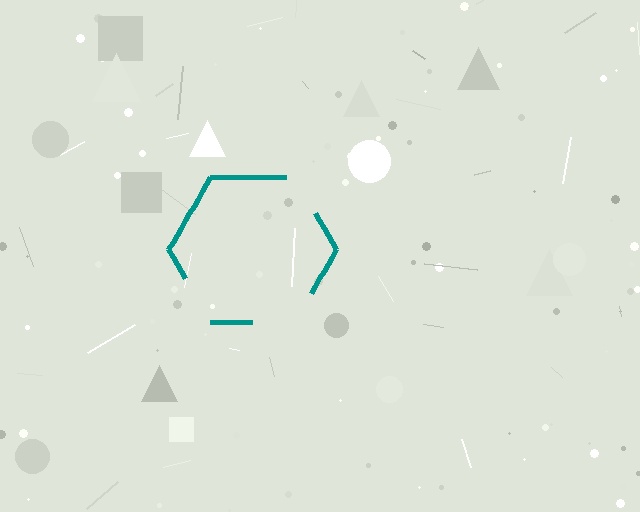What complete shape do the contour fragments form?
The contour fragments form a hexagon.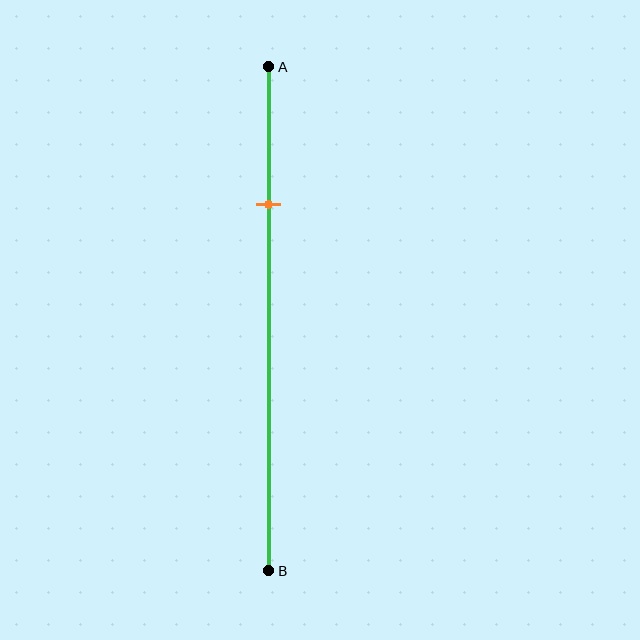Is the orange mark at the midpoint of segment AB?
No, the mark is at about 25% from A, not at the 50% midpoint.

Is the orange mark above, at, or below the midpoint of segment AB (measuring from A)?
The orange mark is above the midpoint of segment AB.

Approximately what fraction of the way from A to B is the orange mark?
The orange mark is approximately 25% of the way from A to B.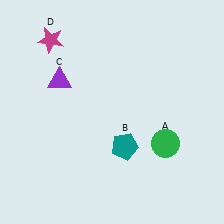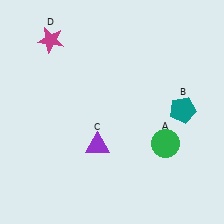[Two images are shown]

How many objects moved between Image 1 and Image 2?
2 objects moved between the two images.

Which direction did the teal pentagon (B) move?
The teal pentagon (B) moved right.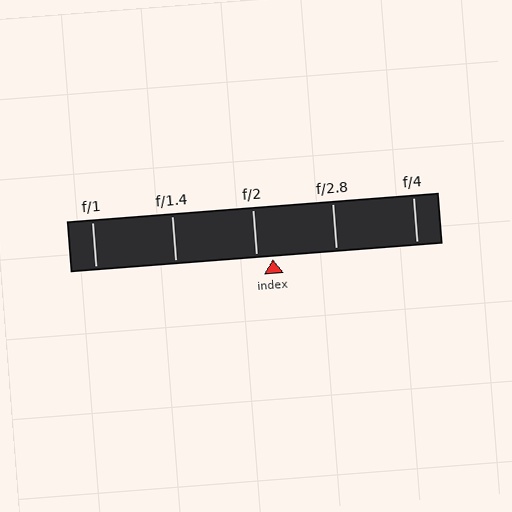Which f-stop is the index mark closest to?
The index mark is closest to f/2.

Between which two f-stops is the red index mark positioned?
The index mark is between f/2 and f/2.8.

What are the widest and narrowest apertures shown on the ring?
The widest aperture shown is f/1 and the narrowest is f/4.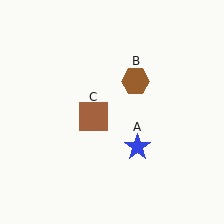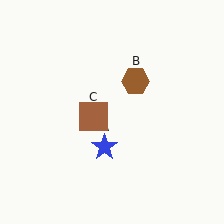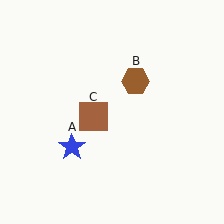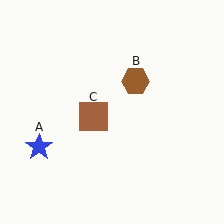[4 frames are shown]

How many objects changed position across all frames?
1 object changed position: blue star (object A).